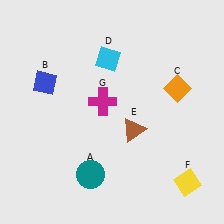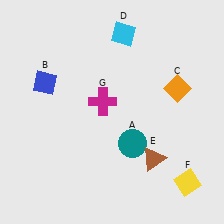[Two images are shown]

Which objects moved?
The objects that moved are: the teal circle (A), the cyan diamond (D), the brown triangle (E).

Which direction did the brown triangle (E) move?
The brown triangle (E) moved down.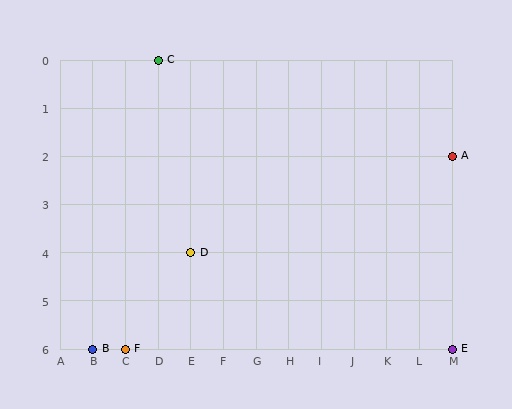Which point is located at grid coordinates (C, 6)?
Point F is at (C, 6).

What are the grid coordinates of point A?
Point A is at grid coordinates (M, 2).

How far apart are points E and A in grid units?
Points E and A are 4 rows apart.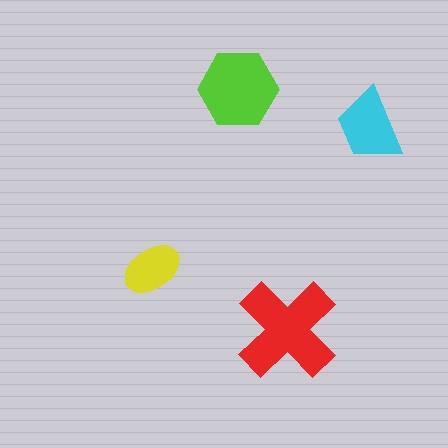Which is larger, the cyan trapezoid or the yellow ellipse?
The cyan trapezoid.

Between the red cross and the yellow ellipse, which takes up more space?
The red cross.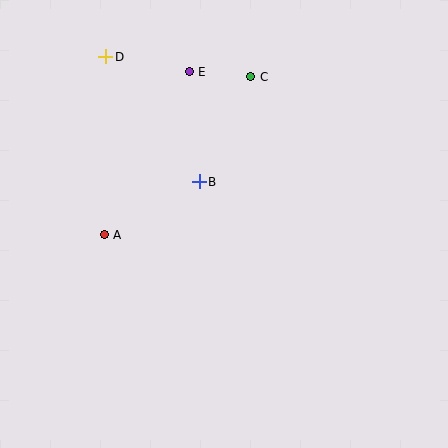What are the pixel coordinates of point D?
Point D is at (106, 57).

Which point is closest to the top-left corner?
Point D is closest to the top-left corner.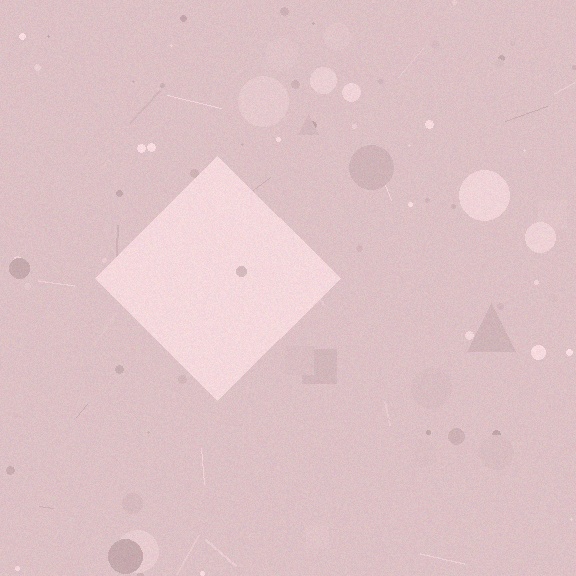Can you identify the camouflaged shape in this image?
The camouflaged shape is a diamond.